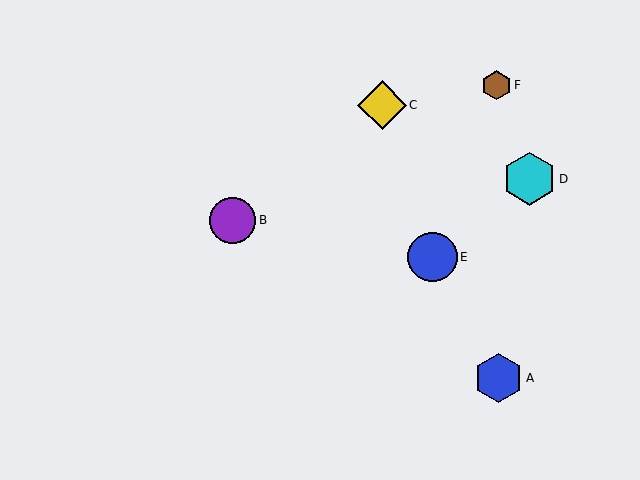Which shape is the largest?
The cyan hexagon (labeled D) is the largest.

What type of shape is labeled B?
Shape B is a purple circle.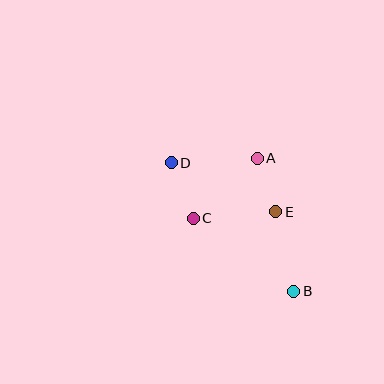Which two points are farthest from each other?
Points B and D are farthest from each other.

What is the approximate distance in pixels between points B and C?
The distance between B and C is approximately 124 pixels.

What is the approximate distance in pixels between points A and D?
The distance between A and D is approximately 86 pixels.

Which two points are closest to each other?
Points A and E are closest to each other.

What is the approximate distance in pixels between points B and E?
The distance between B and E is approximately 81 pixels.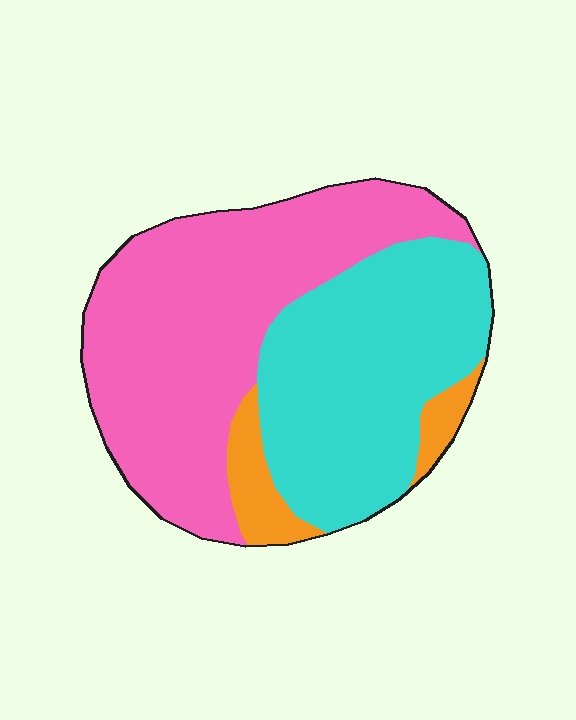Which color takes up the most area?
Pink, at roughly 50%.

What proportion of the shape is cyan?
Cyan covers about 40% of the shape.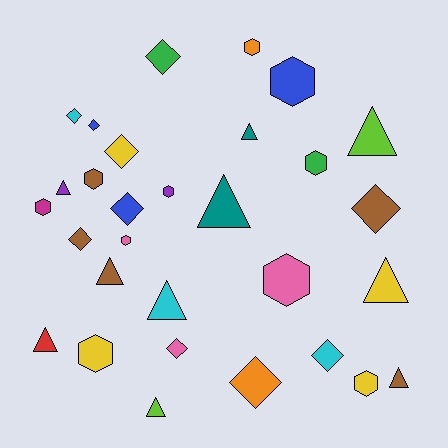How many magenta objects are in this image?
There is 1 magenta object.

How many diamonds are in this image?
There are 10 diamonds.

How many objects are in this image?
There are 30 objects.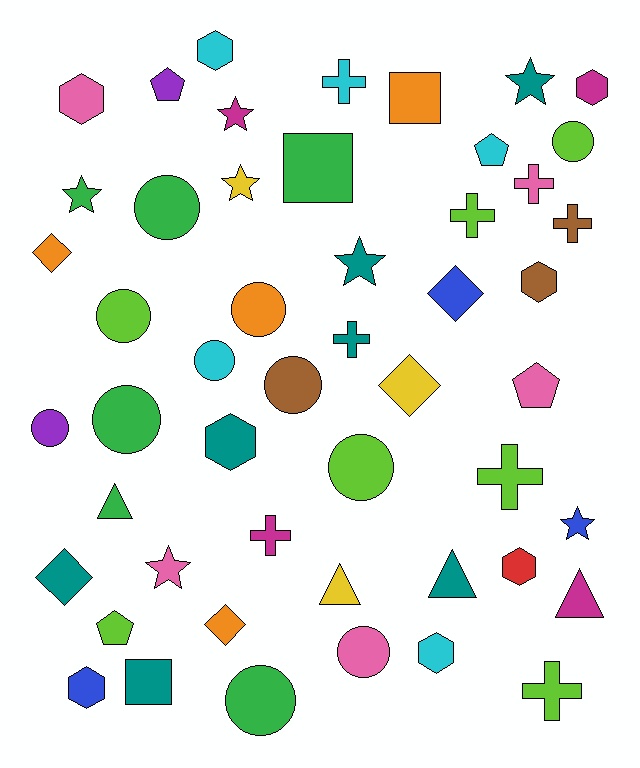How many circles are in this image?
There are 11 circles.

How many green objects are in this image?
There are 6 green objects.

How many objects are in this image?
There are 50 objects.